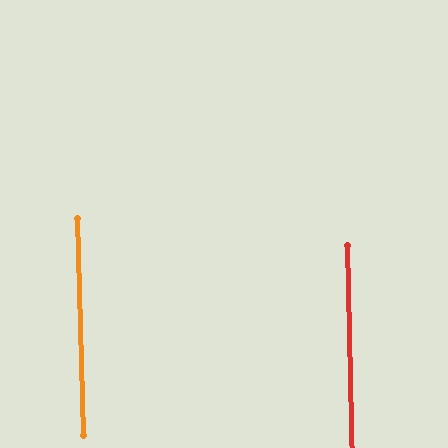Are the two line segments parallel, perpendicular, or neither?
Parallel — their directions differ by only 0.2°.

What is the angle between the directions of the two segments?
Approximately 0 degrees.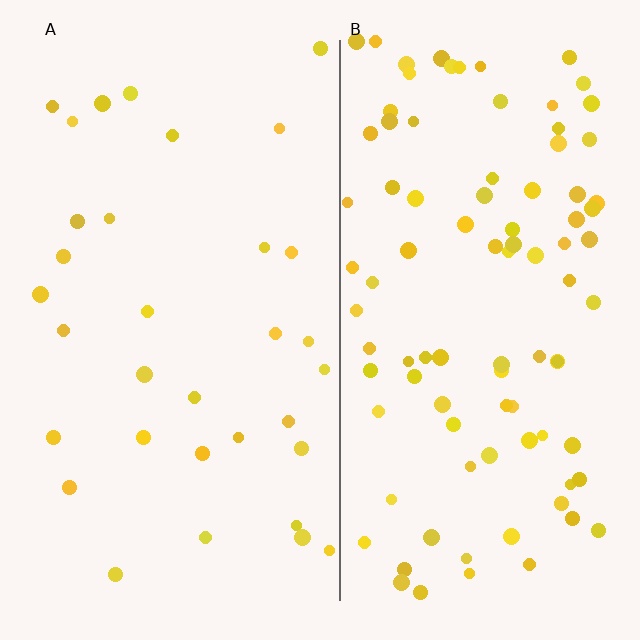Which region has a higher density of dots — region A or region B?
B (the right).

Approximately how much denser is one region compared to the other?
Approximately 2.9× — region B over region A.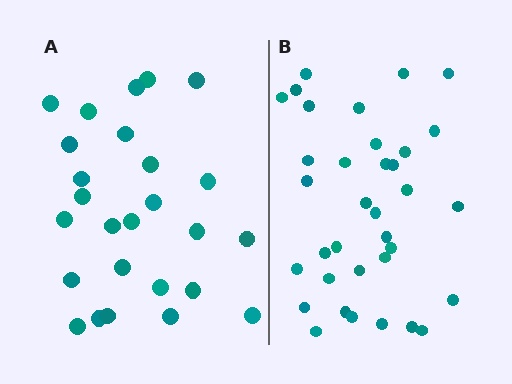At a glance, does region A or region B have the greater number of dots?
Region B (the right region) has more dots.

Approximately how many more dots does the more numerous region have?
Region B has roughly 8 or so more dots than region A.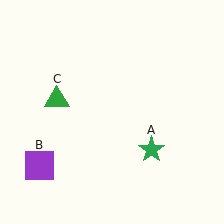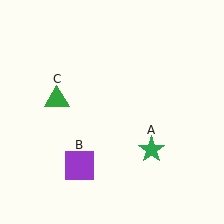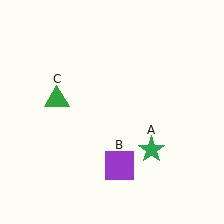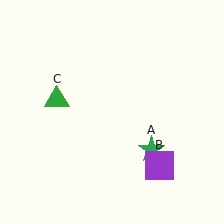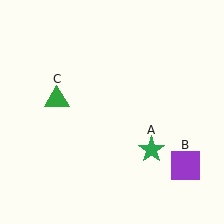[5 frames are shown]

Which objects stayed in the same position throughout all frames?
Green star (object A) and green triangle (object C) remained stationary.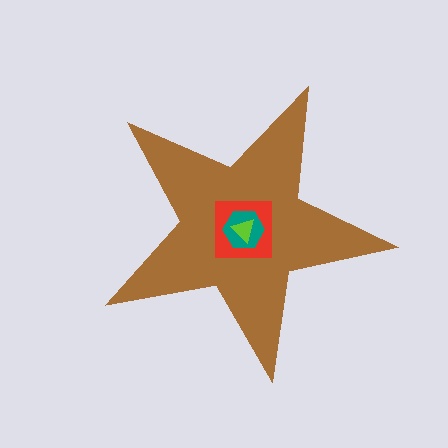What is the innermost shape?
The lime triangle.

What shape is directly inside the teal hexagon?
The lime triangle.